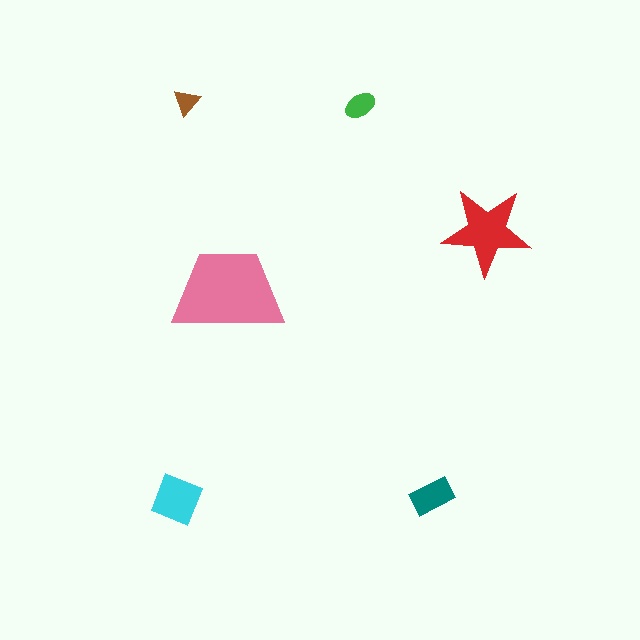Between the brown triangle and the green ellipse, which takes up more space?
The green ellipse.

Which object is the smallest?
The brown triangle.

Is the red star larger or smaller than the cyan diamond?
Larger.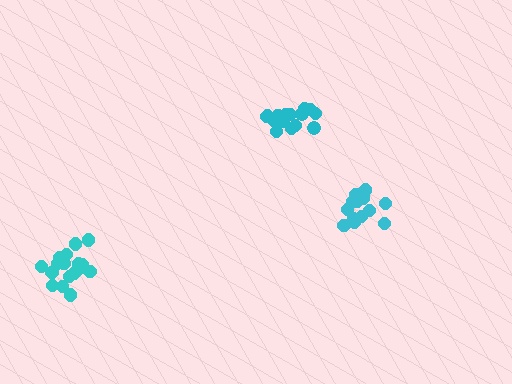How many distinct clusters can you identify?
There are 3 distinct clusters.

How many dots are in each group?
Group 1: 15 dots, Group 2: 13 dots, Group 3: 18 dots (46 total).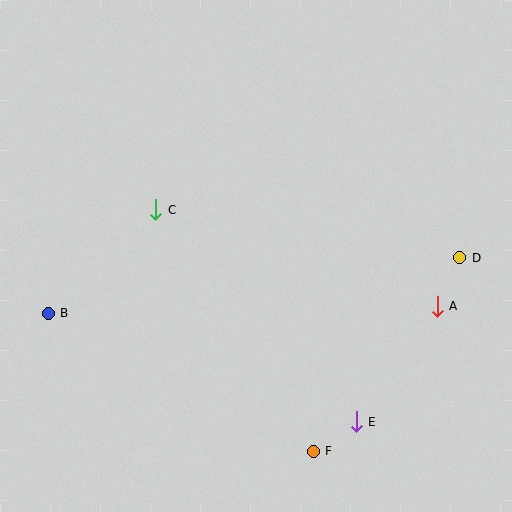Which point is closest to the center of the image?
Point C at (156, 210) is closest to the center.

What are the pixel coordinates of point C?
Point C is at (156, 210).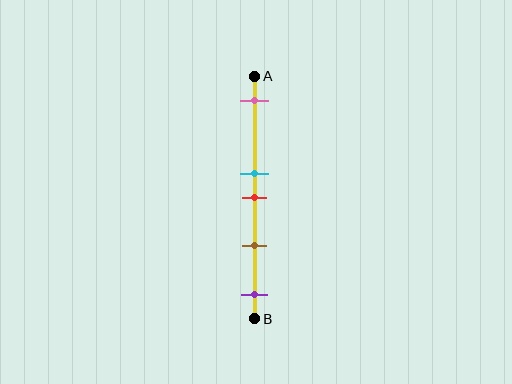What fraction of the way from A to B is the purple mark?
The purple mark is approximately 90% (0.9) of the way from A to B.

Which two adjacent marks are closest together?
The cyan and red marks are the closest adjacent pair.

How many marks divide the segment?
There are 5 marks dividing the segment.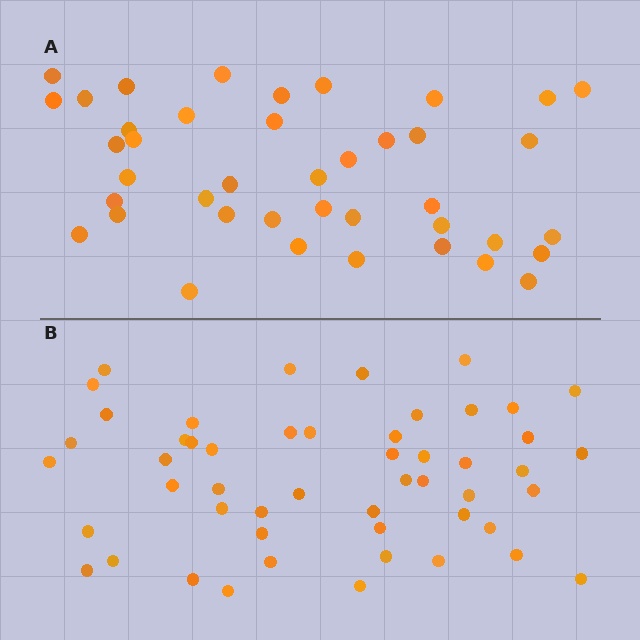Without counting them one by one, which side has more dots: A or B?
Region B (the bottom region) has more dots.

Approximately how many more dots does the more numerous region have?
Region B has roughly 10 or so more dots than region A.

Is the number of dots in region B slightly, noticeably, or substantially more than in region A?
Region B has only slightly more — the two regions are fairly close. The ratio is roughly 1.2 to 1.